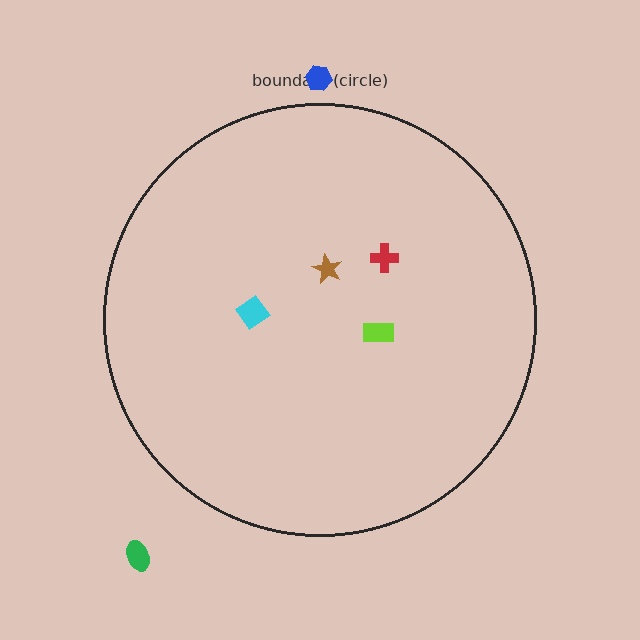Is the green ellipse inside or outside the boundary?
Outside.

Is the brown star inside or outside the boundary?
Inside.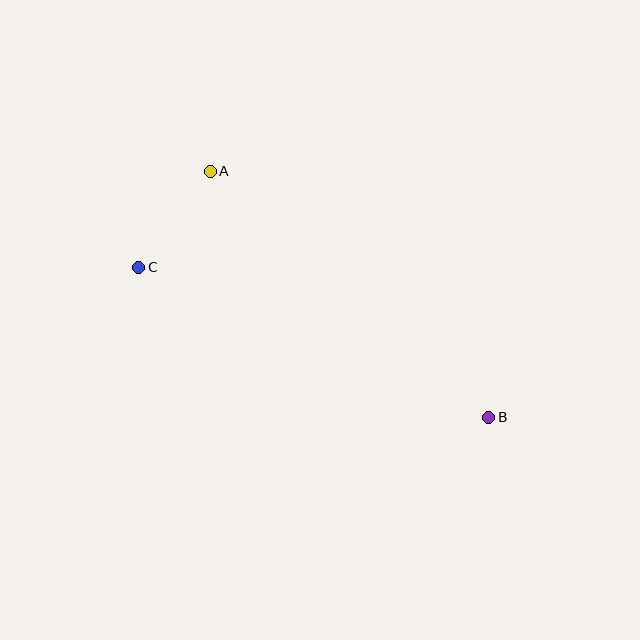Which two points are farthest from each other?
Points B and C are farthest from each other.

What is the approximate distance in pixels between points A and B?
The distance between A and B is approximately 372 pixels.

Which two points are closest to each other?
Points A and C are closest to each other.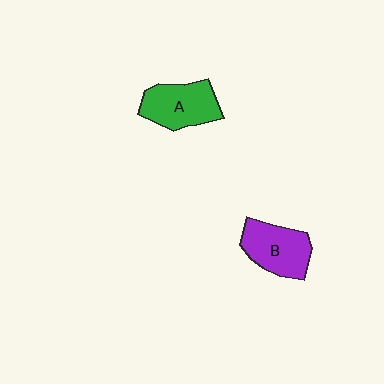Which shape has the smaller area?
Shape B (purple).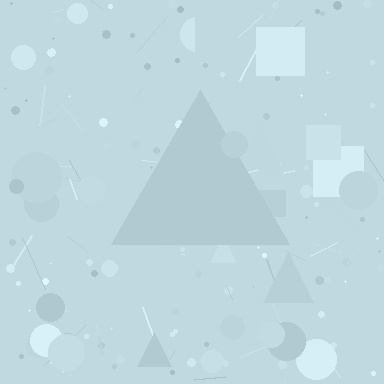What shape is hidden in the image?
A triangle is hidden in the image.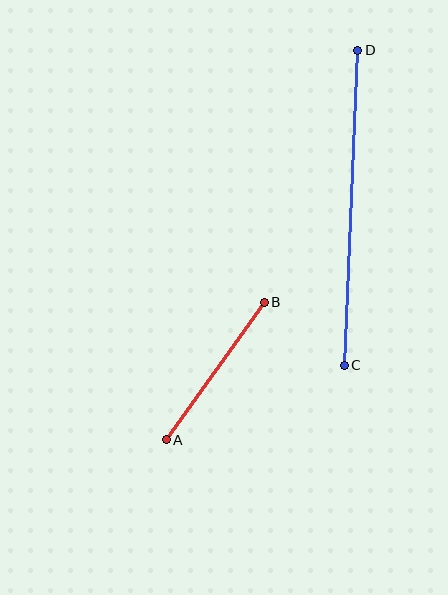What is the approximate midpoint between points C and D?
The midpoint is at approximately (351, 208) pixels.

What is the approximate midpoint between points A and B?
The midpoint is at approximately (215, 371) pixels.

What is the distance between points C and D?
The distance is approximately 315 pixels.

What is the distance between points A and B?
The distance is approximately 169 pixels.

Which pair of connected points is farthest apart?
Points C and D are farthest apart.